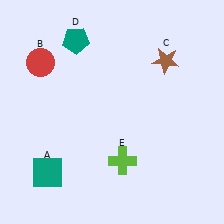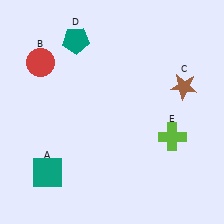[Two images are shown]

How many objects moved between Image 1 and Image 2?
2 objects moved between the two images.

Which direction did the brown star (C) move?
The brown star (C) moved down.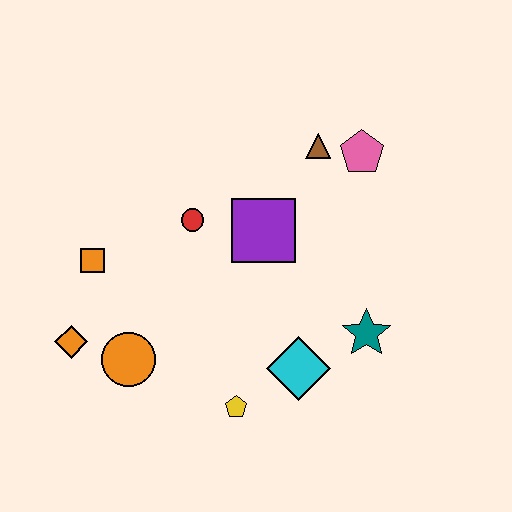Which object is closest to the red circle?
The purple square is closest to the red circle.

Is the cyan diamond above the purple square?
No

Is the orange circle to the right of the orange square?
Yes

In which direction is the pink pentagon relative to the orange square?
The pink pentagon is to the right of the orange square.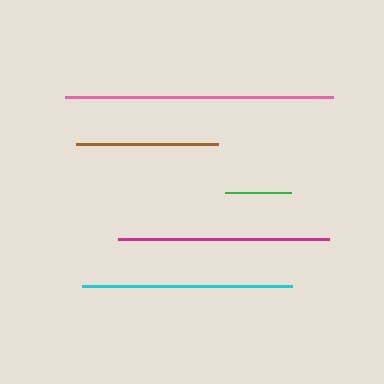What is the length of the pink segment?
The pink segment is approximately 268 pixels long.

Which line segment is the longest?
The pink line is the longest at approximately 268 pixels.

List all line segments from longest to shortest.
From longest to shortest: pink, magenta, cyan, brown, green.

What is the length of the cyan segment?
The cyan segment is approximately 210 pixels long.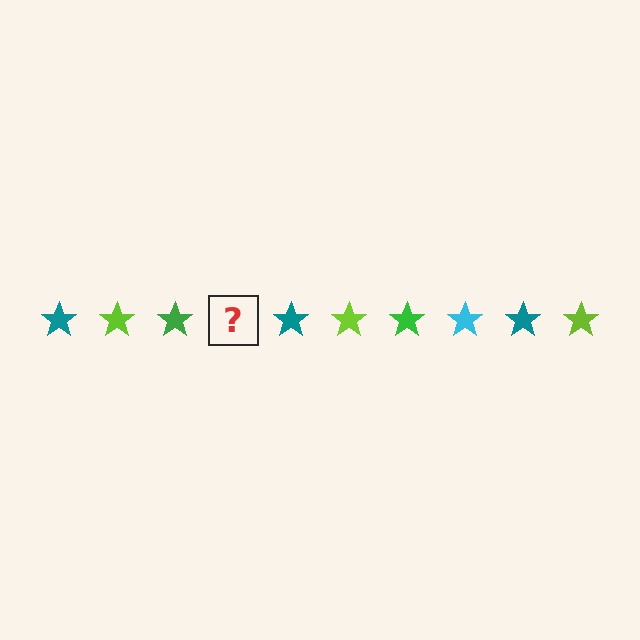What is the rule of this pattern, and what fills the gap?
The rule is that the pattern cycles through teal, lime, green, cyan stars. The gap should be filled with a cyan star.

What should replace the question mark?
The question mark should be replaced with a cyan star.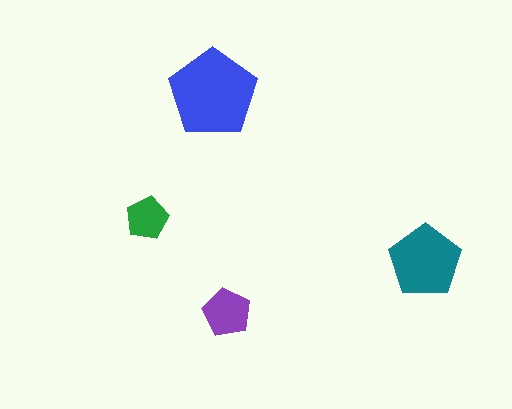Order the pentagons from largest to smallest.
the blue one, the teal one, the purple one, the green one.